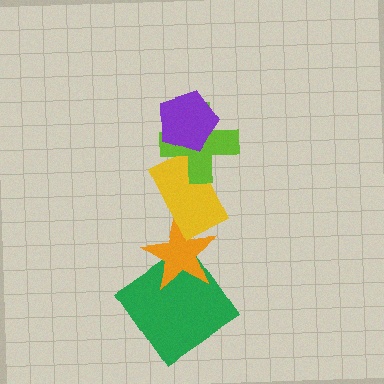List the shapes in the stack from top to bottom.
From top to bottom: the purple pentagon, the lime cross, the yellow rectangle, the orange star, the green diamond.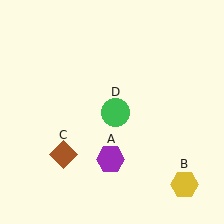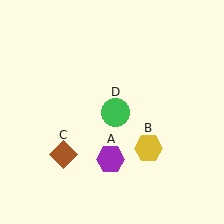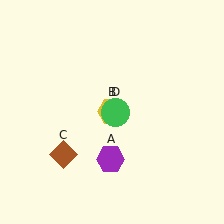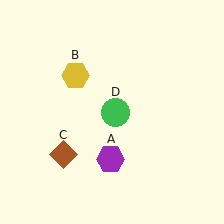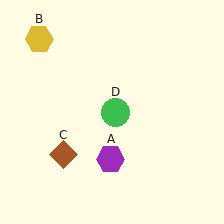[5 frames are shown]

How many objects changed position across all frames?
1 object changed position: yellow hexagon (object B).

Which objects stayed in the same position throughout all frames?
Purple hexagon (object A) and brown diamond (object C) and green circle (object D) remained stationary.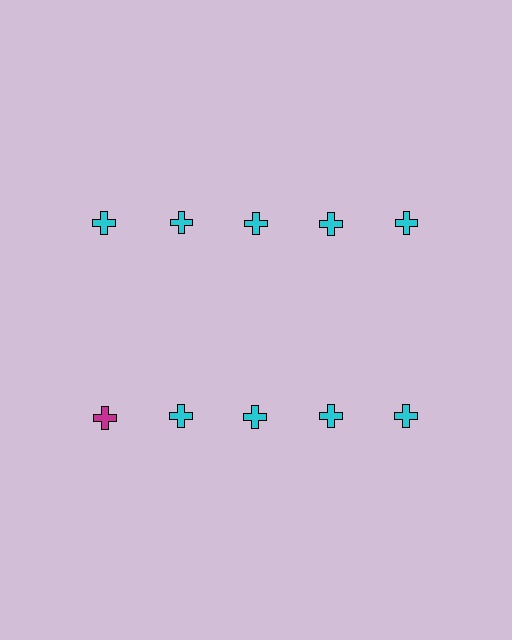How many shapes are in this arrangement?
There are 10 shapes arranged in a grid pattern.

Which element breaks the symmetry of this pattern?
The magenta cross in the second row, leftmost column breaks the symmetry. All other shapes are cyan crosses.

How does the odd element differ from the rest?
It has a different color: magenta instead of cyan.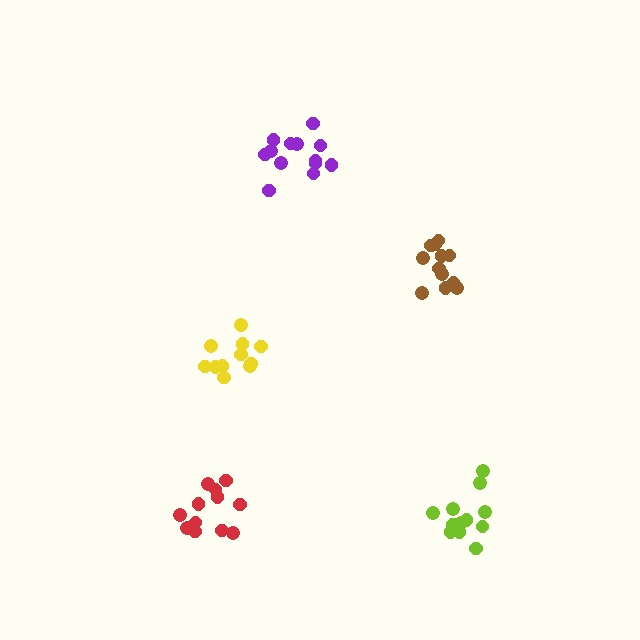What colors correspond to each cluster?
The clusters are colored: purple, lime, brown, yellow, red.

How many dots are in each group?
Group 1: 13 dots, Group 2: 12 dots, Group 3: 12 dots, Group 4: 11 dots, Group 5: 12 dots (60 total).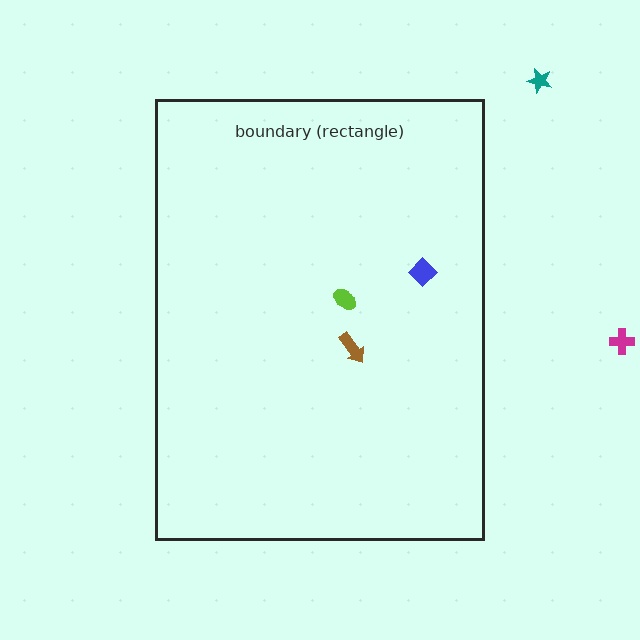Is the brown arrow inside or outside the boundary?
Inside.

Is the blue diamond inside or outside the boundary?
Inside.